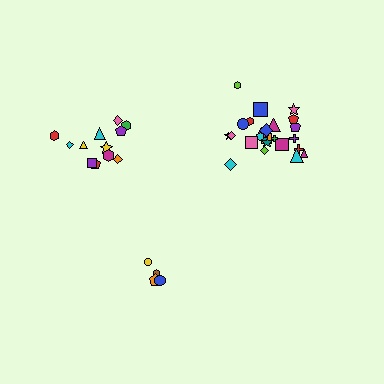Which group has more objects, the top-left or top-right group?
The top-right group.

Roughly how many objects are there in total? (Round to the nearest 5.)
Roughly 40 objects in total.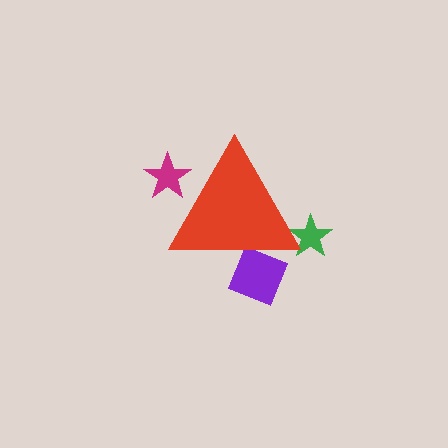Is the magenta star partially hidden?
Yes, the magenta star is partially hidden behind the red triangle.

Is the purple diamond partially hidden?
Yes, the purple diamond is partially hidden behind the red triangle.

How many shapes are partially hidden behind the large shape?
3 shapes are partially hidden.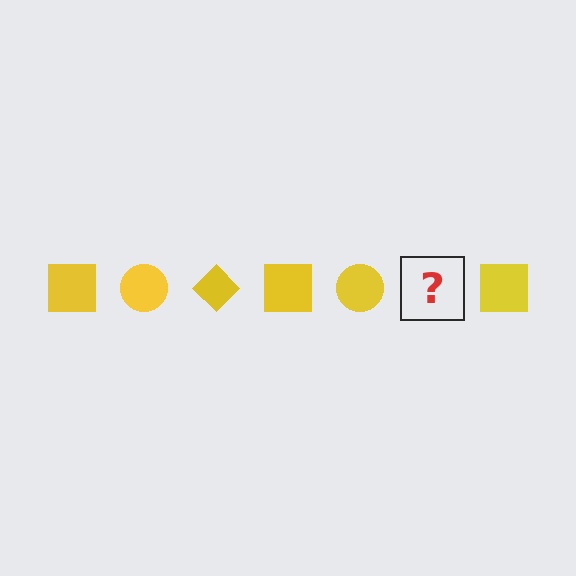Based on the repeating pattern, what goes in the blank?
The blank should be a yellow diamond.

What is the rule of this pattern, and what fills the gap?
The rule is that the pattern cycles through square, circle, diamond shapes in yellow. The gap should be filled with a yellow diamond.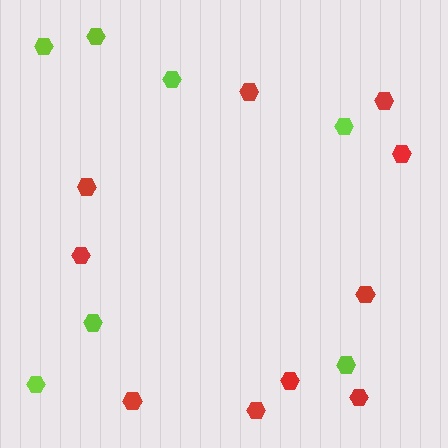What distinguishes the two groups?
There are 2 groups: one group of lime hexagons (7) and one group of red hexagons (10).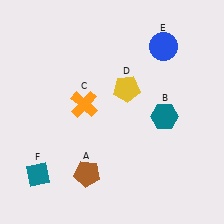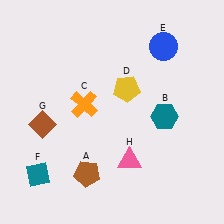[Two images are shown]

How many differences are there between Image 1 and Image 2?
There are 2 differences between the two images.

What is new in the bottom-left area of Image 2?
A brown diamond (G) was added in the bottom-left area of Image 2.